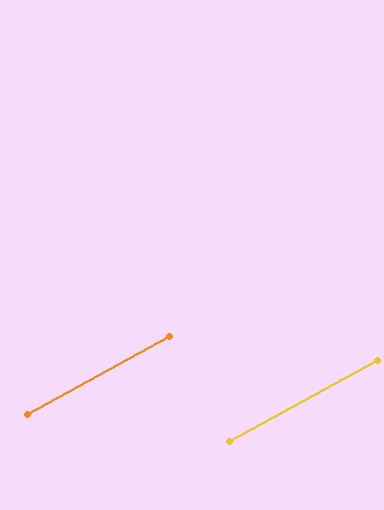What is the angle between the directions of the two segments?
Approximately 0 degrees.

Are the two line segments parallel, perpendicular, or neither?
Parallel — their directions differ by only 0.2°.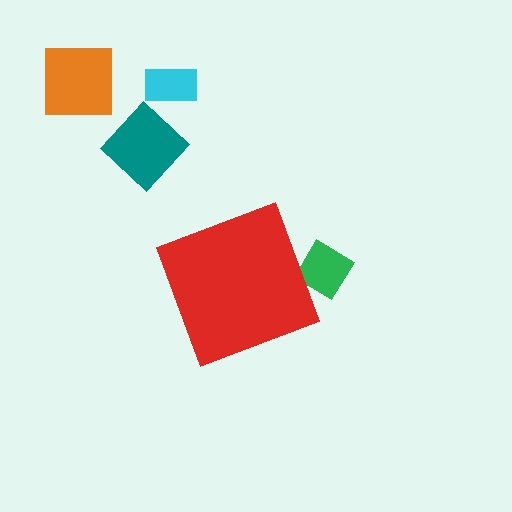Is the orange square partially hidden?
No, the orange square is fully visible.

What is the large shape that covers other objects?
A red diamond.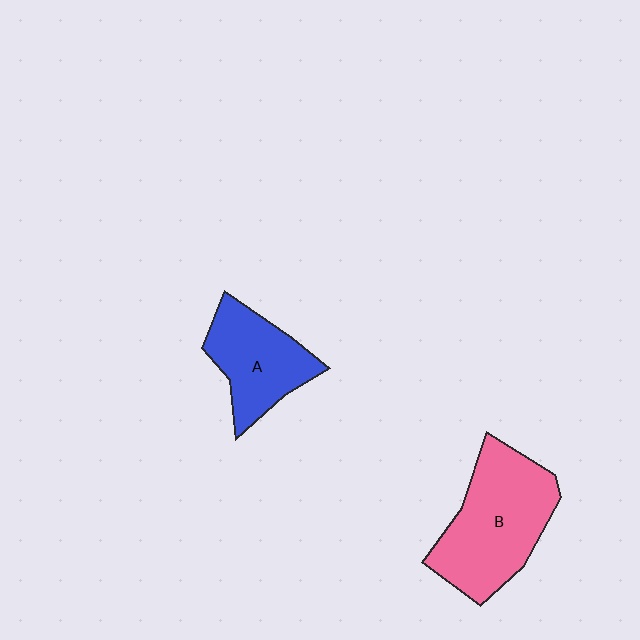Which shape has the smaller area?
Shape A (blue).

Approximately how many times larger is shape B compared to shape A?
Approximately 1.5 times.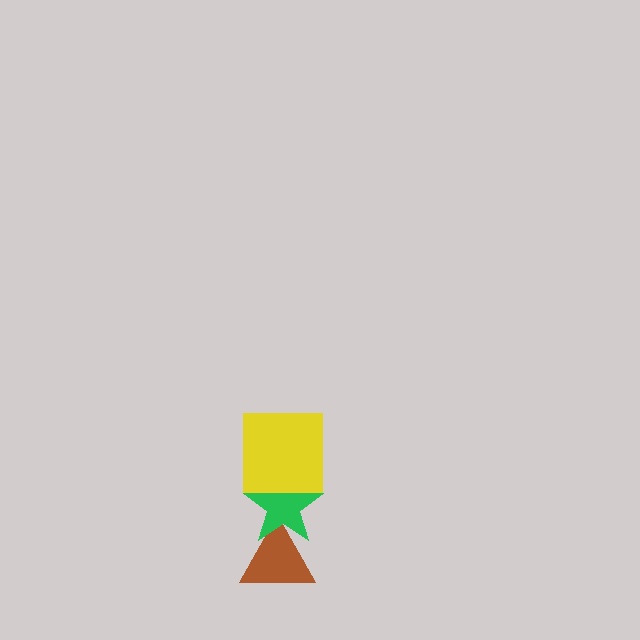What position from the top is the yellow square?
The yellow square is 1st from the top.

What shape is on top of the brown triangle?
The green star is on top of the brown triangle.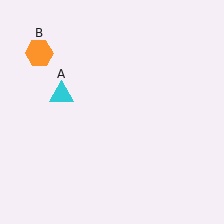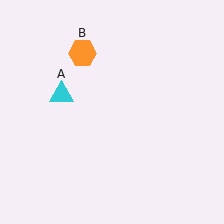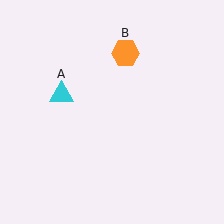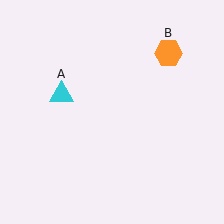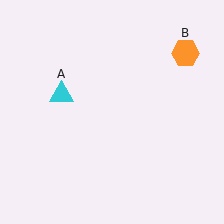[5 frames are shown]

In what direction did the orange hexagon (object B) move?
The orange hexagon (object B) moved right.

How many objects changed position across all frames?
1 object changed position: orange hexagon (object B).